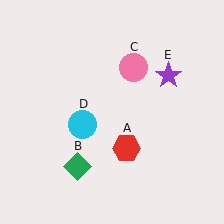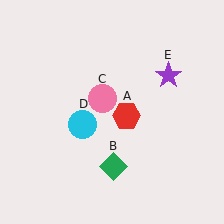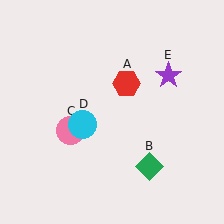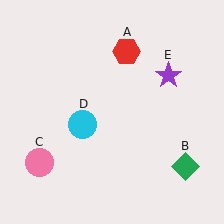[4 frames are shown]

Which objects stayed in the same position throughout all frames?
Cyan circle (object D) and purple star (object E) remained stationary.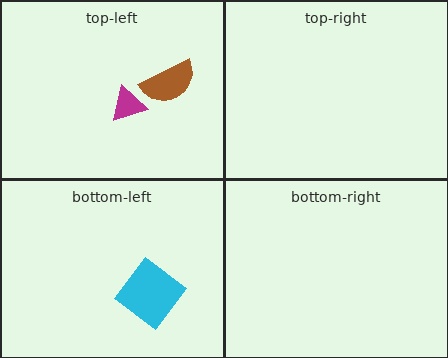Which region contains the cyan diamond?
The bottom-left region.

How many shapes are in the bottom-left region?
1.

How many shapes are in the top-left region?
2.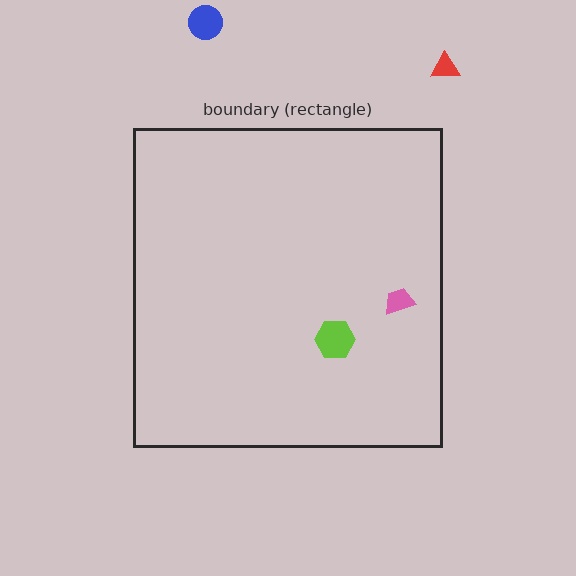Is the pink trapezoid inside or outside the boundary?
Inside.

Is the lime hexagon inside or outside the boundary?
Inside.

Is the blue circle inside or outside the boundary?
Outside.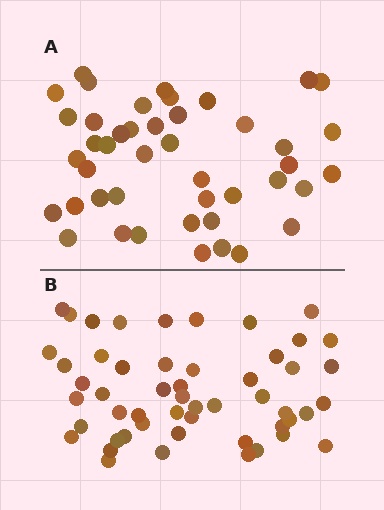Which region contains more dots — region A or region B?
Region B (the bottom region) has more dots.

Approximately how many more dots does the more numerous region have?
Region B has roughly 8 or so more dots than region A.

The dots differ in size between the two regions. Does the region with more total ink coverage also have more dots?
No. Region A has more total ink coverage because its dots are larger, but region B actually contains more individual dots. Total area can be misleading — the number of items is what matters here.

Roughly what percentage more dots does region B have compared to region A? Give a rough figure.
About 20% more.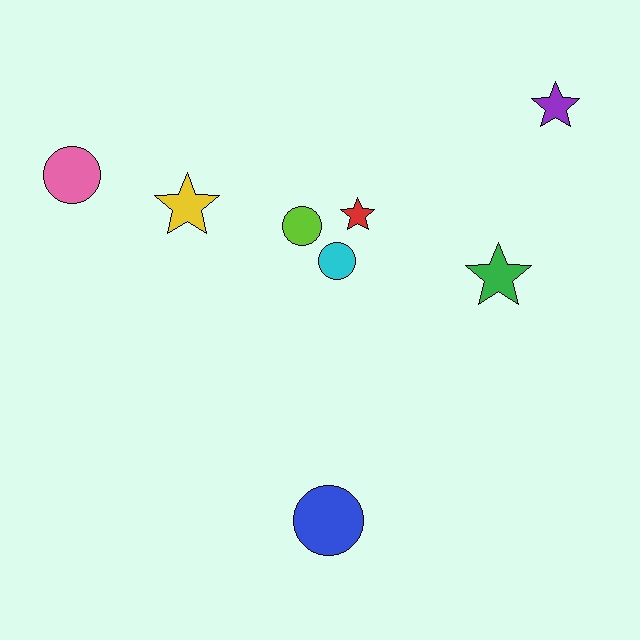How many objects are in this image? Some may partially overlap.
There are 8 objects.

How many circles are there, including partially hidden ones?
There are 4 circles.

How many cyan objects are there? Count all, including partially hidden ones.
There is 1 cyan object.